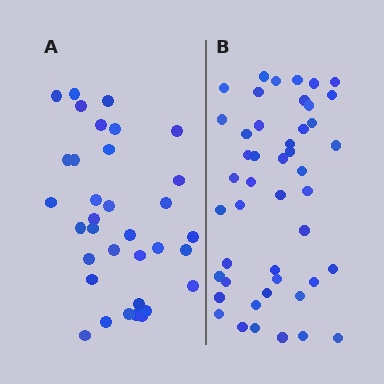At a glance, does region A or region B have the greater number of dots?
Region B (the right region) has more dots.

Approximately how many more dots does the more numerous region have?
Region B has roughly 12 or so more dots than region A.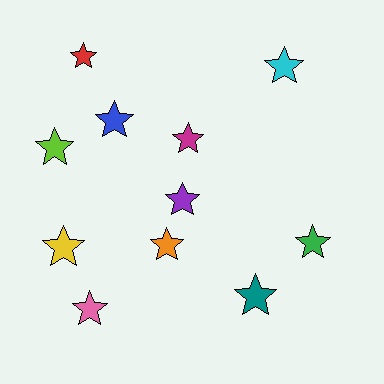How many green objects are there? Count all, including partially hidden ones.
There is 1 green object.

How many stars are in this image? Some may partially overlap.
There are 11 stars.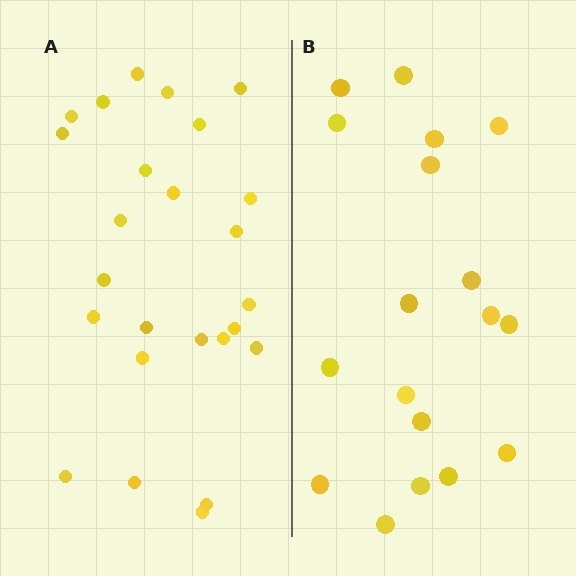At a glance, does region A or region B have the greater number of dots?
Region A (the left region) has more dots.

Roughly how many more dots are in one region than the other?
Region A has roughly 8 or so more dots than region B.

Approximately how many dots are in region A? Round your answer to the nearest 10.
About 20 dots. (The exact count is 25, which rounds to 20.)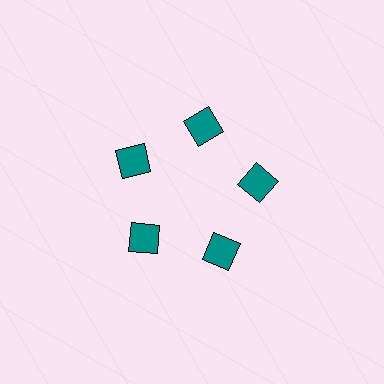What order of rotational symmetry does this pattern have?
This pattern has 5-fold rotational symmetry.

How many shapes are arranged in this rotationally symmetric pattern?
There are 5 shapes, arranged in 5 groups of 1.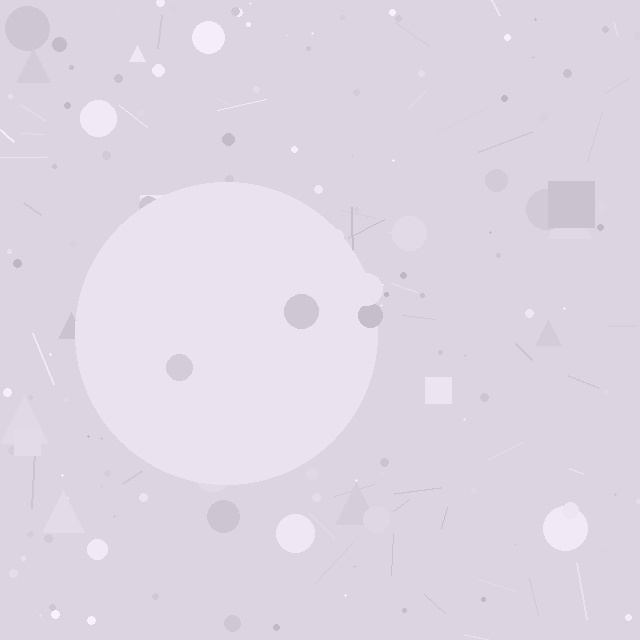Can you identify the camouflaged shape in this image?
The camouflaged shape is a circle.